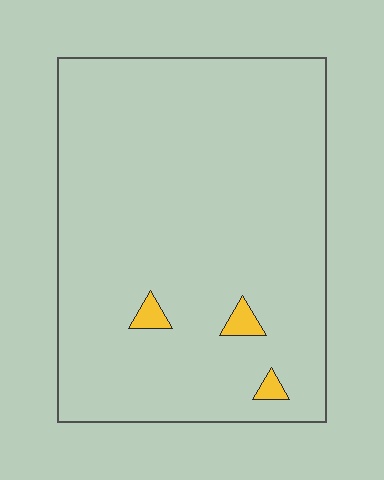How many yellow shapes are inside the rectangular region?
3.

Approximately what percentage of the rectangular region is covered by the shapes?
Approximately 5%.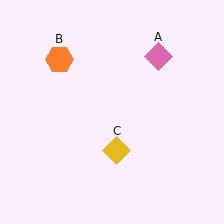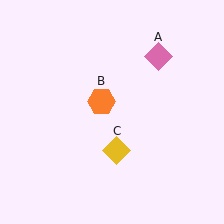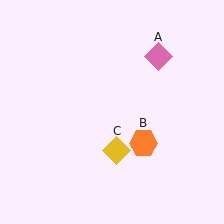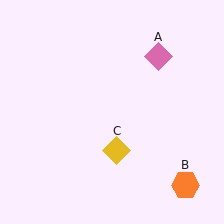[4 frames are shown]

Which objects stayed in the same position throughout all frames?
Pink diamond (object A) and yellow diamond (object C) remained stationary.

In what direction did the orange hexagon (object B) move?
The orange hexagon (object B) moved down and to the right.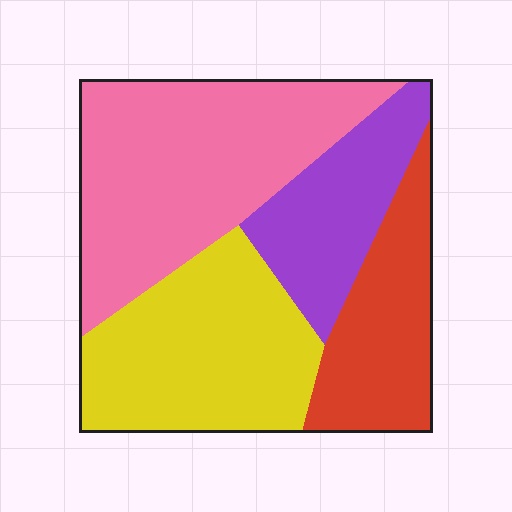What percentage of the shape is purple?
Purple covers roughly 15% of the shape.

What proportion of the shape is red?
Red takes up about one fifth (1/5) of the shape.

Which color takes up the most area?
Pink, at roughly 35%.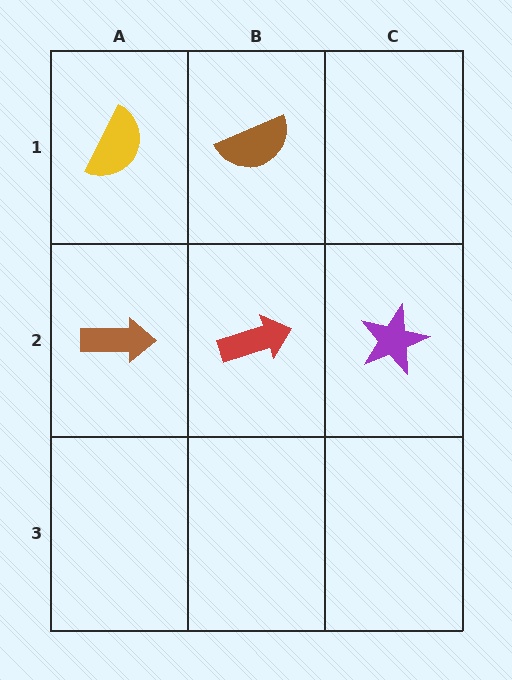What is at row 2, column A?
A brown arrow.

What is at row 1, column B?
A brown semicircle.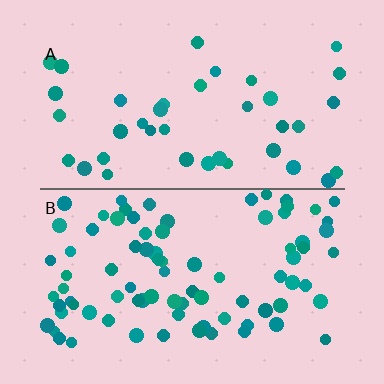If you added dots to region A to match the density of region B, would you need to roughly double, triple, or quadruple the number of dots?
Approximately double.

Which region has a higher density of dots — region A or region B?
B (the bottom).